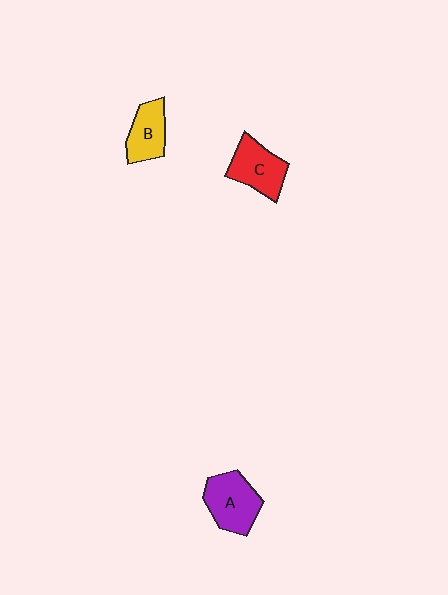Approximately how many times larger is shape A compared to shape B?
Approximately 1.3 times.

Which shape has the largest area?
Shape A (purple).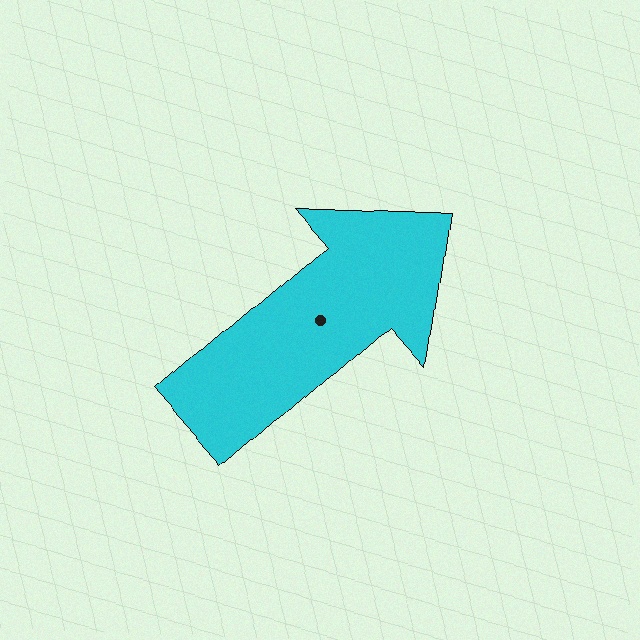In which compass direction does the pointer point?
Northeast.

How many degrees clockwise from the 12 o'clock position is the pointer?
Approximately 49 degrees.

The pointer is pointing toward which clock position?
Roughly 2 o'clock.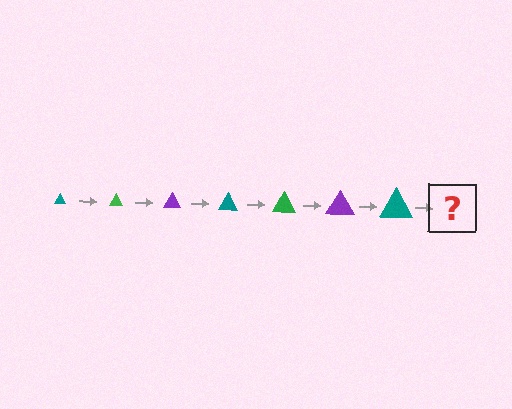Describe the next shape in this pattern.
It should be a green triangle, larger than the previous one.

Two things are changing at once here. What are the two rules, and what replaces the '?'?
The two rules are that the triangle grows larger each step and the color cycles through teal, green, and purple. The '?' should be a green triangle, larger than the previous one.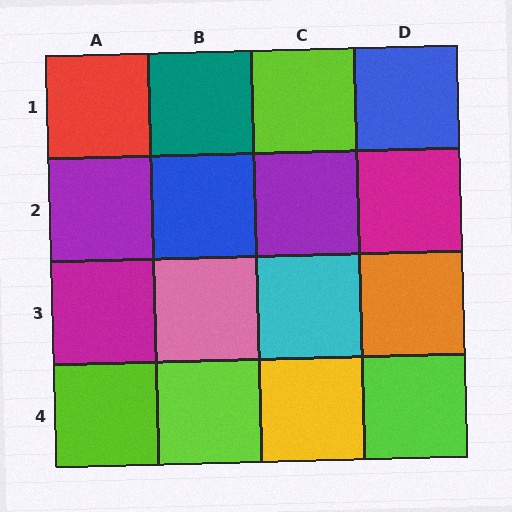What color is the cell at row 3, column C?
Cyan.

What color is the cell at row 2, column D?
Magenta.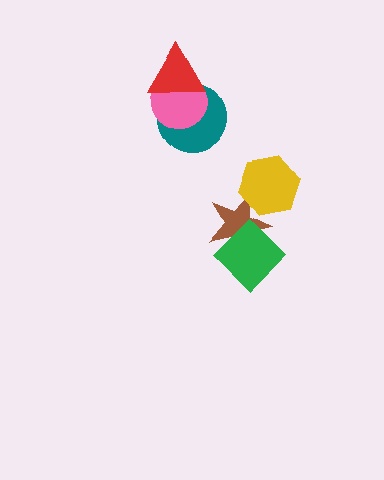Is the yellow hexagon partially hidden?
No, no other shape covers it.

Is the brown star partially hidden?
Yes, it is partially covered by another shape.